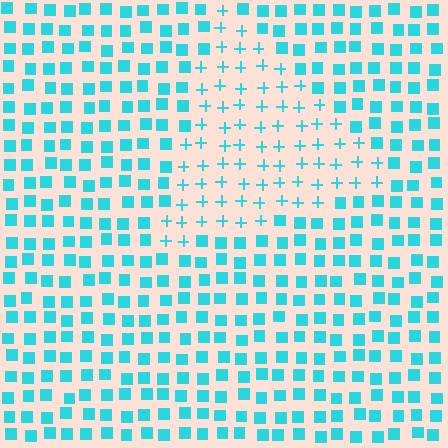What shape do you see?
I see a triangle.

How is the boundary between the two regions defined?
The boundary is defined by a change in element shape: plus signs inside vs. squares outside. All elements share the same color and spacing.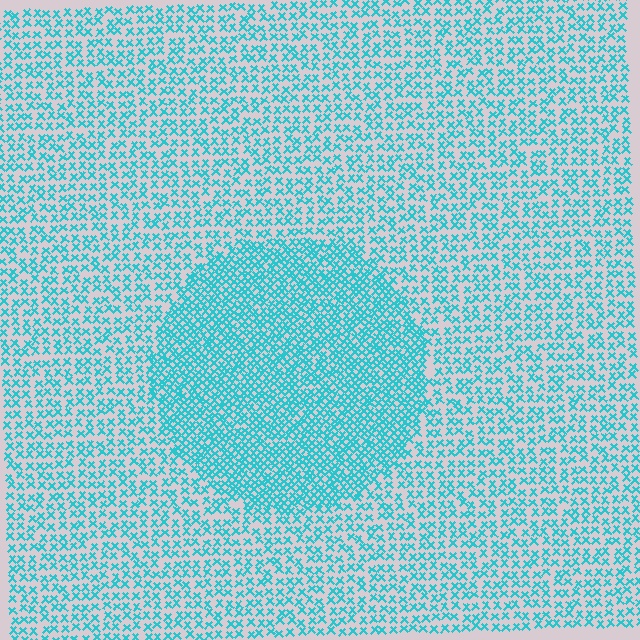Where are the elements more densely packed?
The elements are more densely packed inside the circle boundary.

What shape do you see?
I see a circle.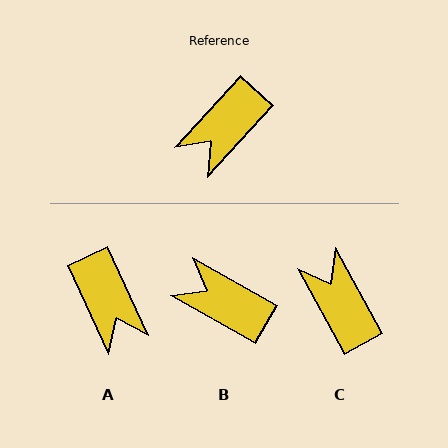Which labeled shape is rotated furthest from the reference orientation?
C, about 109 degrees away.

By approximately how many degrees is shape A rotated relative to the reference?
Approximately 68 degrees counter-clockwise.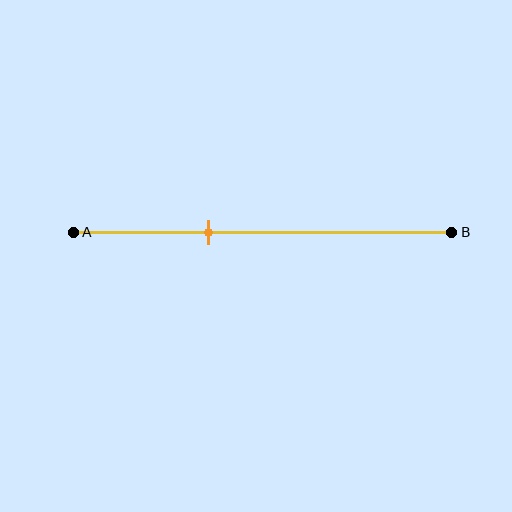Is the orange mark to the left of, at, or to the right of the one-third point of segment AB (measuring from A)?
The orange mark is approximately at the one-third point of segment AB.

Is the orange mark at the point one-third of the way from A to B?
Yes, the mark is approximately at the one-third point.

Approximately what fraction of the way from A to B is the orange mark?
The orange mark is approximately 35% of the way from A to B.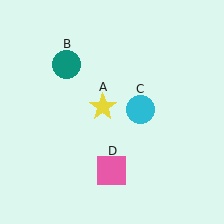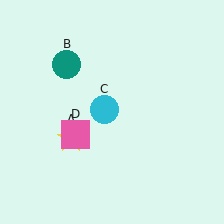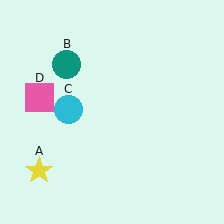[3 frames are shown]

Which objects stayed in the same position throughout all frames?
Teal circle (object B) remained stationary.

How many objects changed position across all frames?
3 objects changed position: yellow star (object A), cyan circle (object C), pink square (object D).